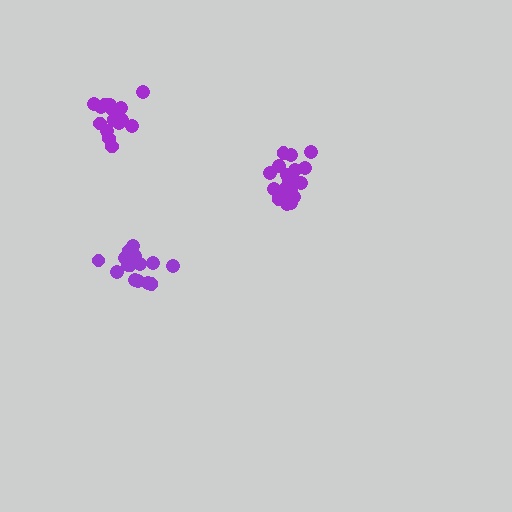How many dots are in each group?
Group 1: 19 dots, Group 2: 16 dots, Group 3: 16 dots (51 total).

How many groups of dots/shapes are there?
There are 3 groups.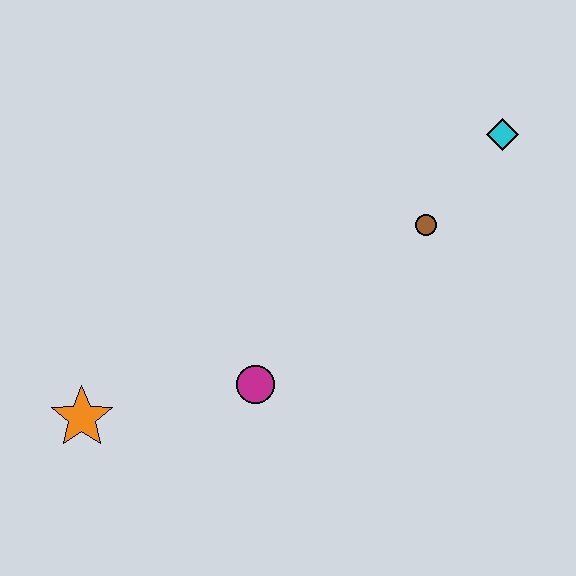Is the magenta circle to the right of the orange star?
Yes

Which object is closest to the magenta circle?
The orange star is closest to the magenta circle.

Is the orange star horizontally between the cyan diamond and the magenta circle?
No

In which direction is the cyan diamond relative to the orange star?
The cyan diamond is to the right of the orange star.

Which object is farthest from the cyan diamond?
The orange star is farthest from the cyan diamond.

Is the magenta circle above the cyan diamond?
No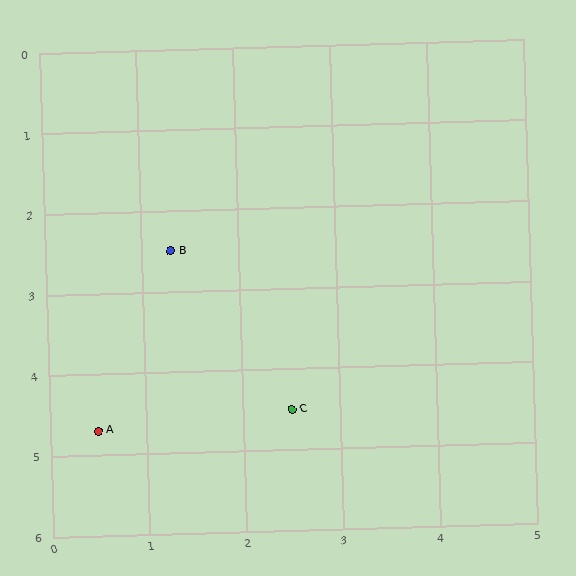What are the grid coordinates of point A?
Point A is at approximately (0.5, 4.7).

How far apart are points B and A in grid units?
Points B and A are about 2.3 grid units apart.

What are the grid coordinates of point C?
Point C is at approximately (2.5, 4.5).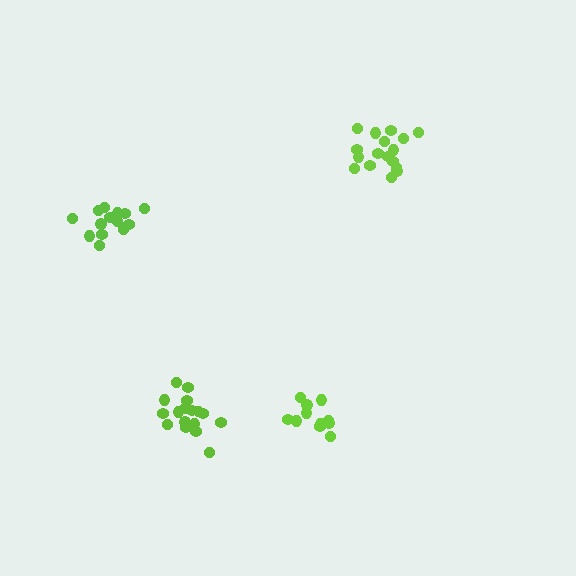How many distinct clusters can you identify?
There are 4 distinct clusters.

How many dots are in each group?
Group 1: 17 dots, Group 2: 17 dots, Group 3: 15 dots, Group 4: 11 dots (60 total).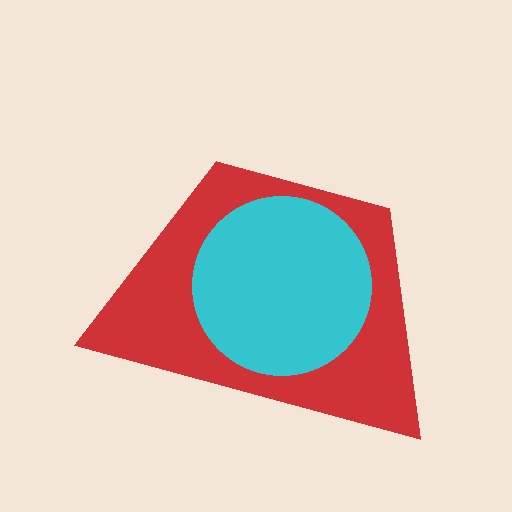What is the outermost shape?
The red trapezoid.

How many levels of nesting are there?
2.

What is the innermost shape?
The cyan circle.